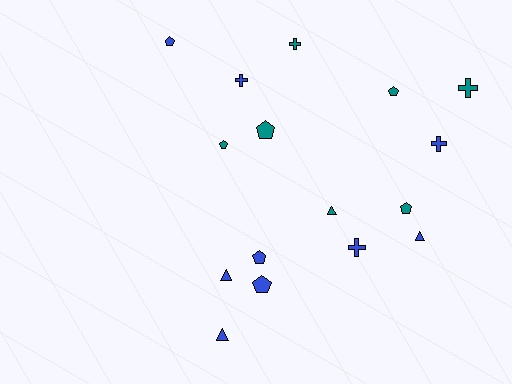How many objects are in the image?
There are 16 objects.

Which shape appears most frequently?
Pentagon, with 7 objects.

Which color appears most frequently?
Blue, with 9 objects.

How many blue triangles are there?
There are 3 blue triangles.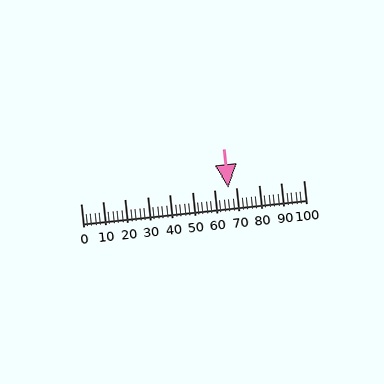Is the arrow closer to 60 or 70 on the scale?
The arrow is closer to 70.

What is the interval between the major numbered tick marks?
The major tick marks are spaced 10 units apart.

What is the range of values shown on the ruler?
The ruler shows values from 0 to 100.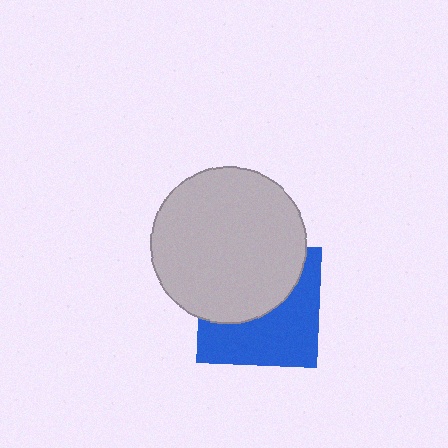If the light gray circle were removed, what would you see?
You would see the complete blue square.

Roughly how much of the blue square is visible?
About half of it is visible (roughly 51%).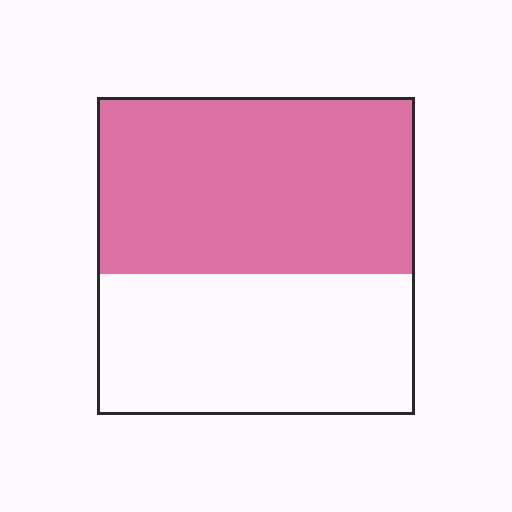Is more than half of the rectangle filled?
Yes.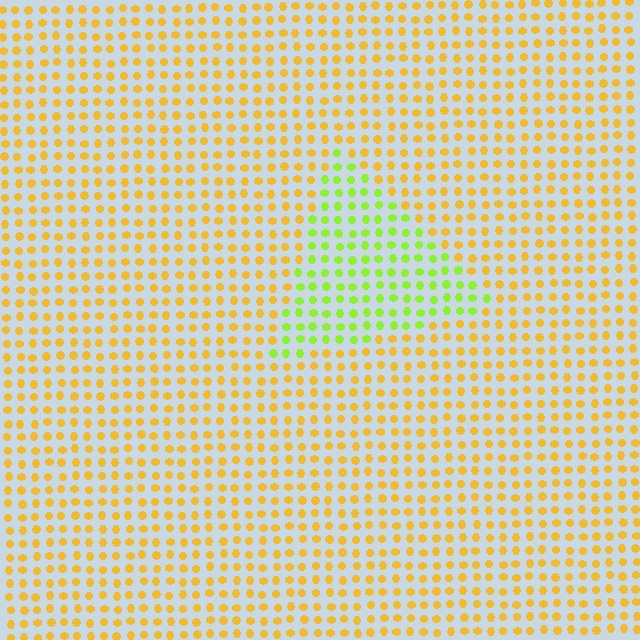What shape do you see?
I see a triangle.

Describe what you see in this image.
The image is filled with small yellow elements in a uniform arrangement. A triangle-shaped region is visible where the elements are tinted to a slightly different hue, forming a subtle color boundary.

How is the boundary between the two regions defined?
The boundary is defined purely by a slight shift in hue (about 49 degrees). Spacing, size, and orientation are identical on both sides.